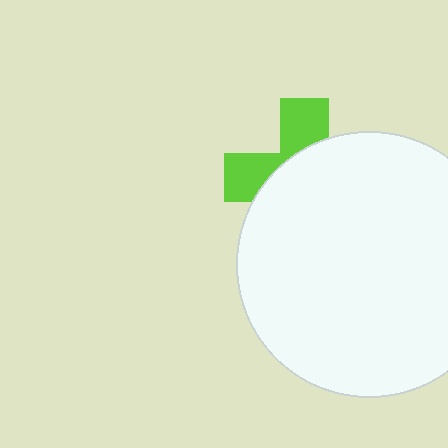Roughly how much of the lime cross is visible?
A small part of it is visible (roughly 36%).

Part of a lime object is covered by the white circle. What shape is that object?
It is a cross.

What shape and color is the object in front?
The object in front is a white circle.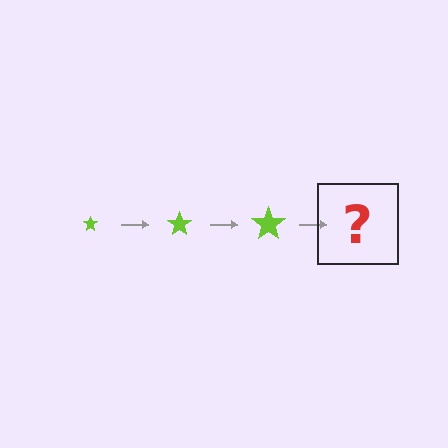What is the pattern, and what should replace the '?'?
The pattern is that the star gets progressively larger each step. The '?' should be a lime star, larger than the previous one.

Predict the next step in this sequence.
The next step is a lime star, larger than the previous one.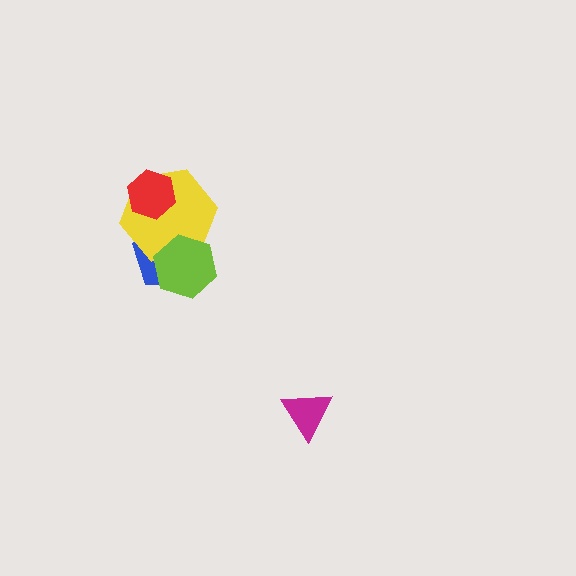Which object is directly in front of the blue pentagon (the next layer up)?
The yellow hexagon is directly in front of the blue pentagon.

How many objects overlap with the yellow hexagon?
3 objects overlap with the yellow hexagon.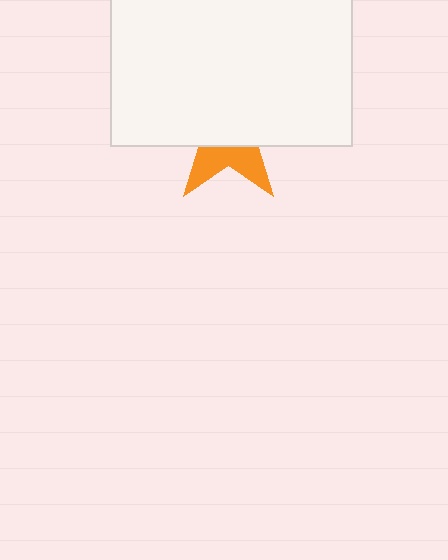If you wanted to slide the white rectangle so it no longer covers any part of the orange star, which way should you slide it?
Slide it up — that is the most direct way to separate the two shapes.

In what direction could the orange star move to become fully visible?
The orange star could move down. That would shift it out from behind the white rectangle entirely.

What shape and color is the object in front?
The object in front is a white rectangle.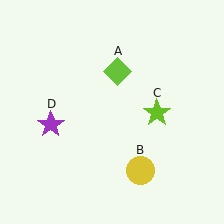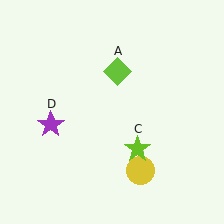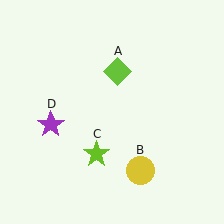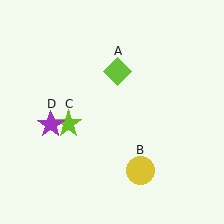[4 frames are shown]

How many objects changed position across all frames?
1 object changed position: lime star (object C).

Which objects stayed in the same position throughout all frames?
Lime diamond (object A) and yellow circle (object B) and purple star (object D) remained stationary.